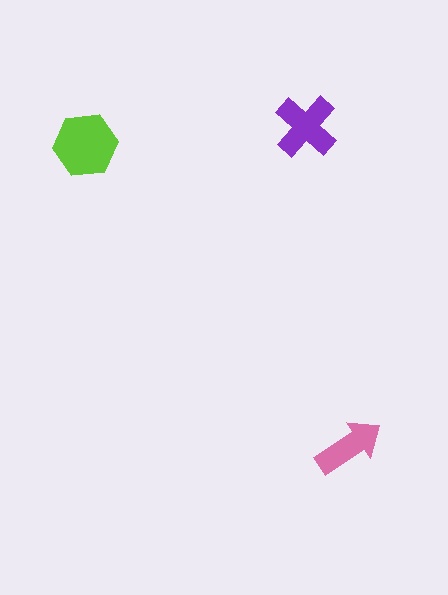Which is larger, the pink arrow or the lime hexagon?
The lime hexagon.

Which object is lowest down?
The pink arrow is bottommost.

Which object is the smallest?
The pink arrow.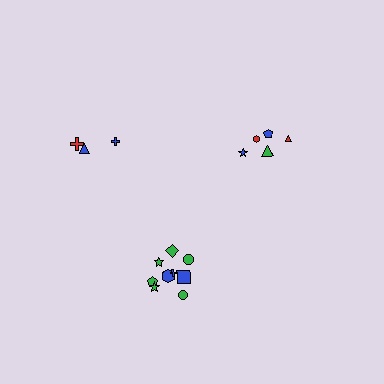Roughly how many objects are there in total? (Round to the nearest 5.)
Roughly 20 objects in total.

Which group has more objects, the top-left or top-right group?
The top-right group.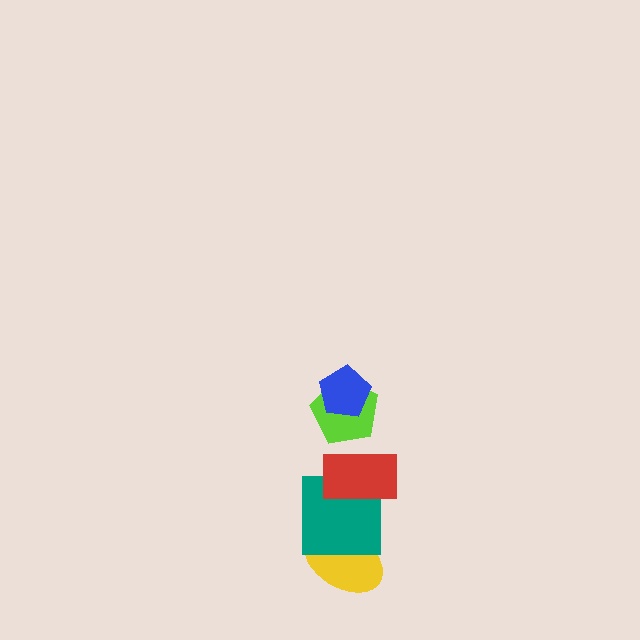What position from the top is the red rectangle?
The red rectangle is 3rd from the top.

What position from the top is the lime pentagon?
The lime pentagon is 2nd from the top.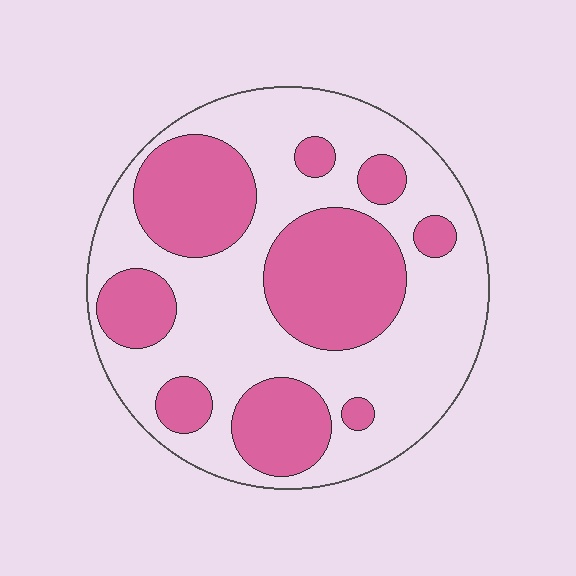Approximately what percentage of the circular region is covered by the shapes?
Approximately 40%.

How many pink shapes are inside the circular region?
9.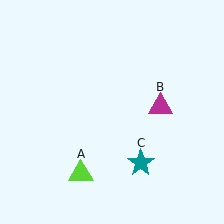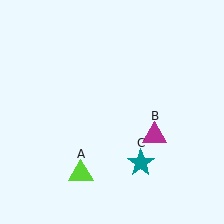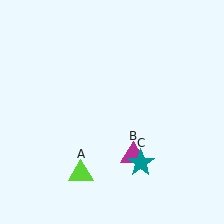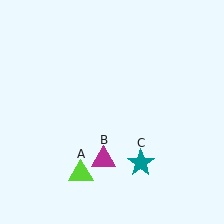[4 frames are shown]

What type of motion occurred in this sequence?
The magenta triangle (object B) rotated clockwise around the center of the scene.